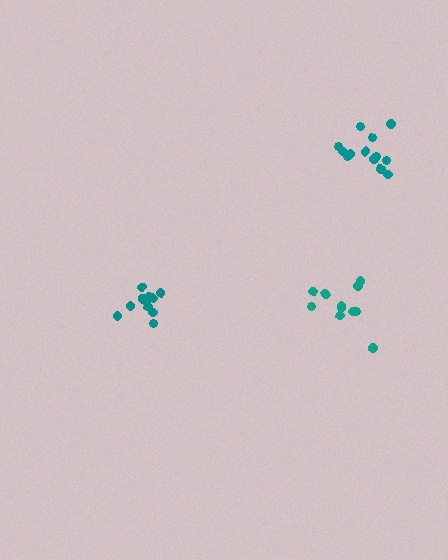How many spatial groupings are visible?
There are 3 spatial groupings.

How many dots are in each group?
Group 1: 11 dots, Group 2: 11 dots, Group 3: 15 dots (37 total).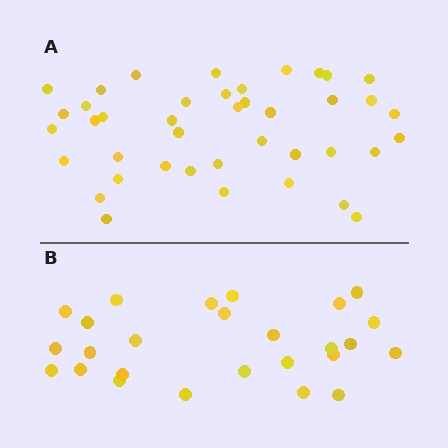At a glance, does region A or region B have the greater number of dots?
Region A (the top region) has more dots.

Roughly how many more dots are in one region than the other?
Region A has approximately 15 more dots than region B.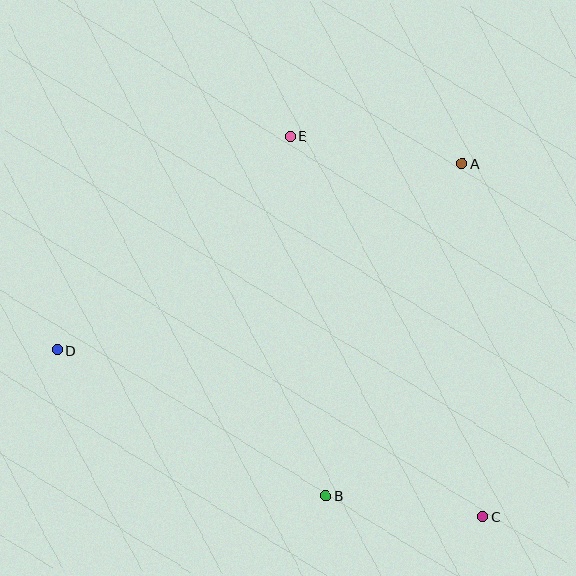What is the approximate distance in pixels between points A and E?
The distance between A and E is approximately 174 pixels.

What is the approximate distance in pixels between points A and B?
The distance between A and B is approximately 359 pixels.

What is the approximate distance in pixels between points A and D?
The distance between A and D is approximately 446 pixels.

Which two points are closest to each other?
Points B and C are closest to each other.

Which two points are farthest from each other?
Points C and D are farthest from each other.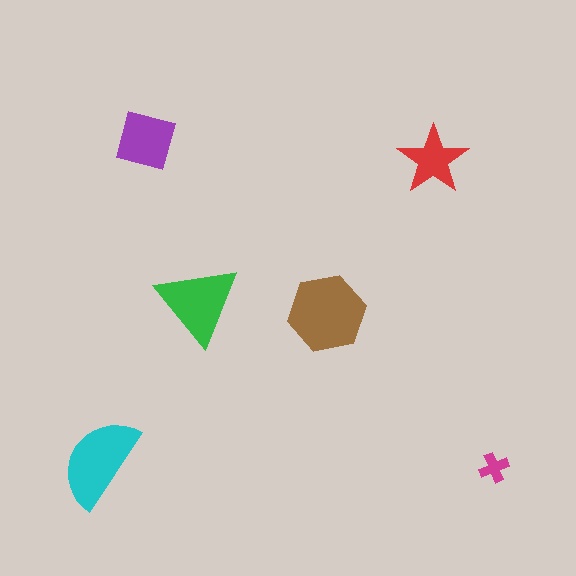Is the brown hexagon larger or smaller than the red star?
Larger.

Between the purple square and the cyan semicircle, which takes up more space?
The cyan semicircle.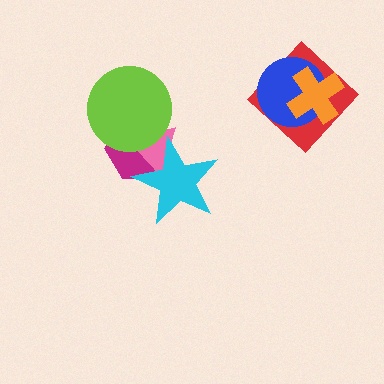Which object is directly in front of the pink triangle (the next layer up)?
The lime circle is directly in front of the pink triangle.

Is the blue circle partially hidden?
Yes, it is partially covered by another shape.